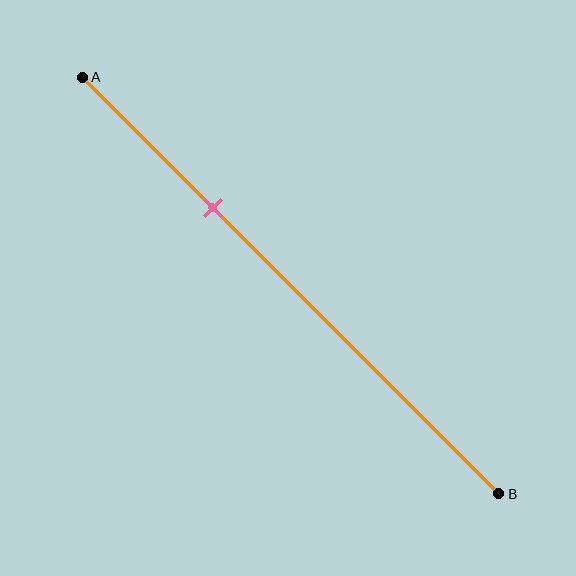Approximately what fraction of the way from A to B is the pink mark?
The pink mark is approximately 30% of the way from A to B.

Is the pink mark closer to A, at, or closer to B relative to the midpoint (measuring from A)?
The pink mark is closer to point A than the midpoint of segment AB.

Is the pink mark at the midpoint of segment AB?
No, the mark is at about 30% from A, not at the 50% midpoint.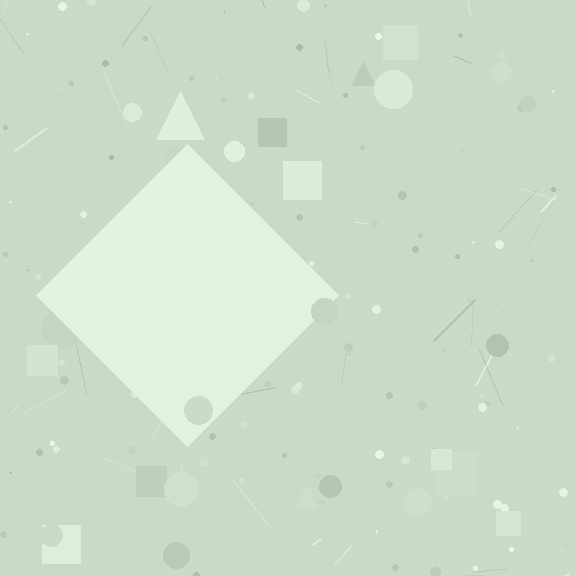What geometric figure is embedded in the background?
A diamond is embedded in the background.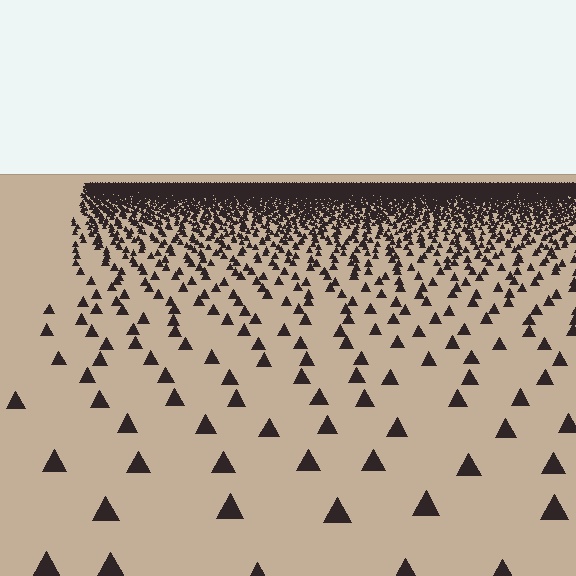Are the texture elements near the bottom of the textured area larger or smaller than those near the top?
Larger. Near the bottom, elements are closer to the viewer and appear at a bigger on-screen size.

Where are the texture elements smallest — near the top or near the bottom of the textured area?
Near the top.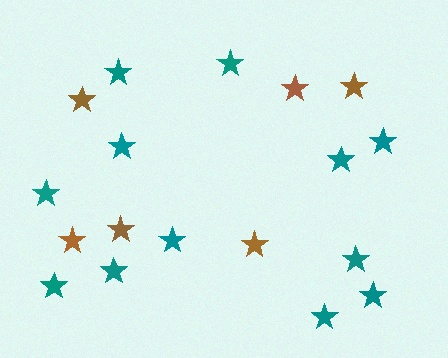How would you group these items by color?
There are 2 groups: one group of teal stars (12) and one group of brown stars (6).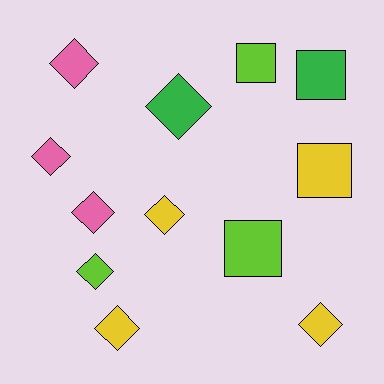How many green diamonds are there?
There is 1 green diamond.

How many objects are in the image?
There are 12 objects.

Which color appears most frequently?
Yellow, with 4 objects.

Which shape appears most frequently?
Diamond, with 8 objects.